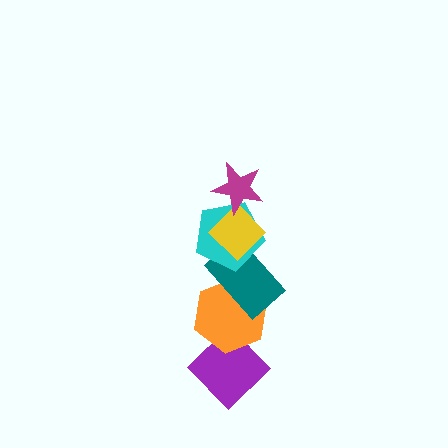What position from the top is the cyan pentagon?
The cyan pentagon is 3rd from the top.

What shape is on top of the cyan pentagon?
The yellow diamond is on top of the cyan pentagon.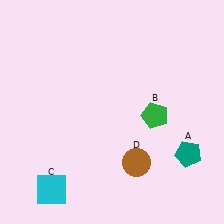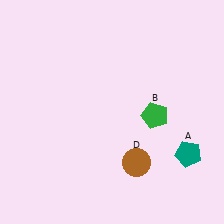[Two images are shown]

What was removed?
The cyan square (C) was removed in Image 2.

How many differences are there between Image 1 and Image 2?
There is 1 difference between the two images.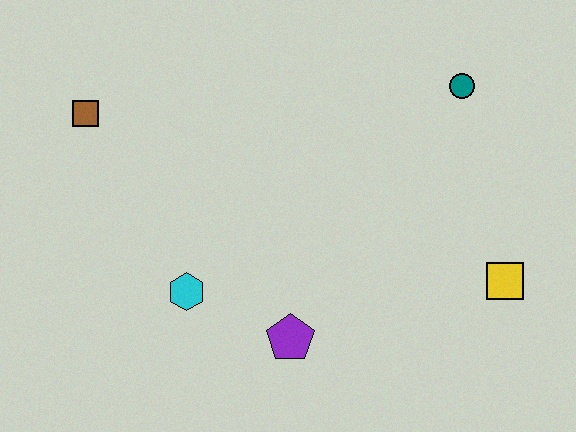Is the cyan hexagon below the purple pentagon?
No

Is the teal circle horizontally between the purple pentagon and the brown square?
No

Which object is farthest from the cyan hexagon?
The teal circle is farthest from the cyan hexagon.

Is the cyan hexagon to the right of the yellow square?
No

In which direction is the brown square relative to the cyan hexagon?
The brown square is above the cyan hexagon.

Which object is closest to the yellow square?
The teal circle is closest to the yellow square.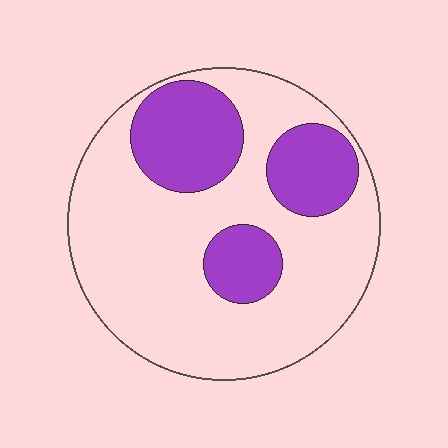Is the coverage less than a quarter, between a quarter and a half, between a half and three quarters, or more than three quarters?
Between a quarter and a half.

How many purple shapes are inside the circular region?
3.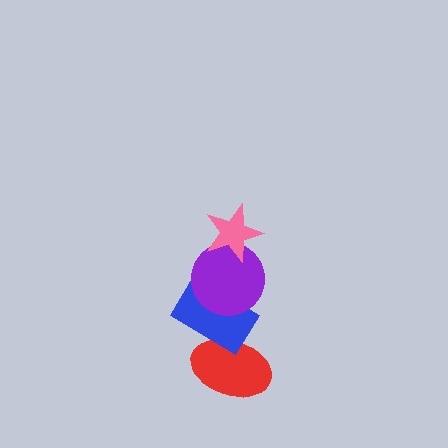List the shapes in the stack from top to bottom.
From top to bottom: the pink star, the purple circle, the blue rectangle, the red ellipse.